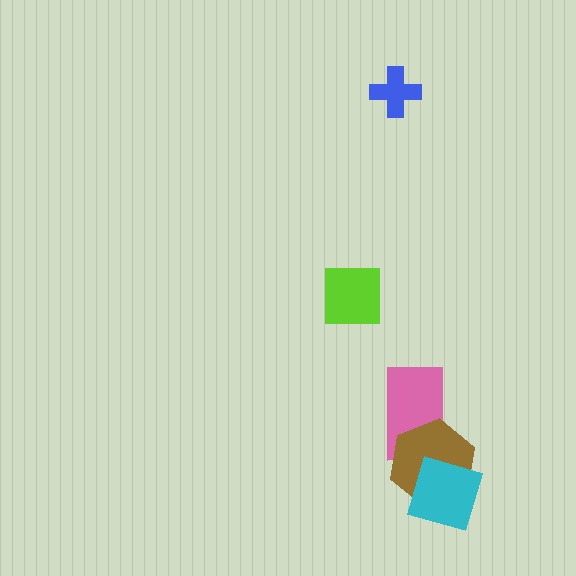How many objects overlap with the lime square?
0 objects overlap with the lime square.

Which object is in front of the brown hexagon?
The cyan diamond is in front of the brown hexagon.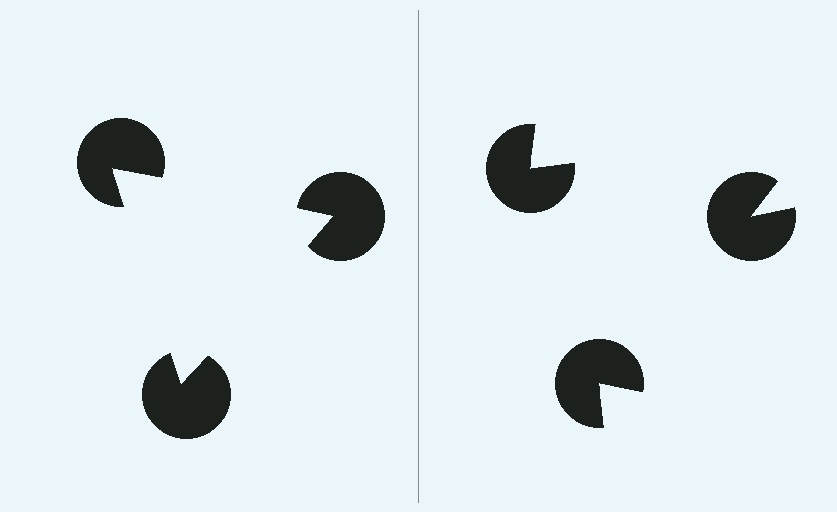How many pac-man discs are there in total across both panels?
6 — 3 on each side.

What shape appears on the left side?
An illusory triangle.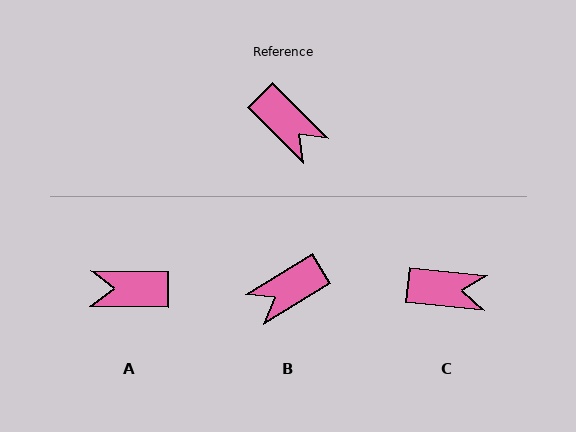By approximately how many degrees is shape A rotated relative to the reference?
Approximately 136 degrees clockwise.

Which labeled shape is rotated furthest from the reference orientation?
A, about 136 degrees away.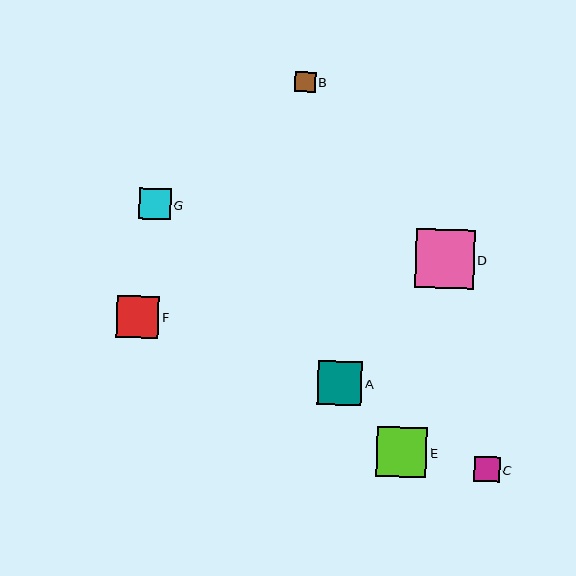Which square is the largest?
Square D is the largest with a size of approximately 59 pixels.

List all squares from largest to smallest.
From largest to smallest: D, E, A, F, G, C, B.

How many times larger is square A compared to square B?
Square A is approximately 2.2 times the size of square B.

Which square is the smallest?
Square B is the smallest with a size of approximately 20 pixels.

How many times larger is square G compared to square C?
Square G is approximately 1.2 times the size of square C.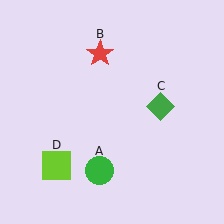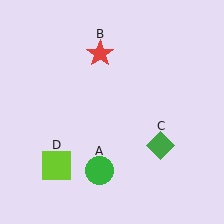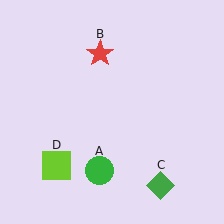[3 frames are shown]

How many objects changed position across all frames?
1 object changed position: green diamond (object C).